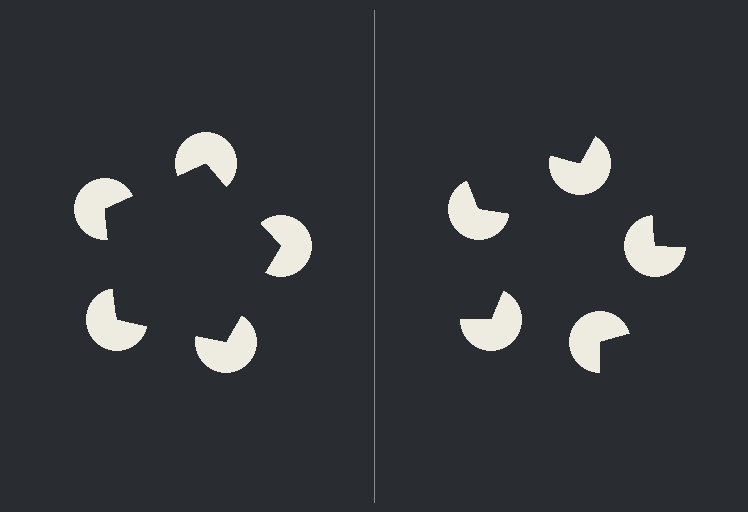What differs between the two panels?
The pac-man discs are positioned identically on both sides; only the wedge orientations differ. On the left they align to a pentagon; on the right they are misaligned.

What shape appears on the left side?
An illusory pentagon.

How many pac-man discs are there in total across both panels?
10 — 5 on each side.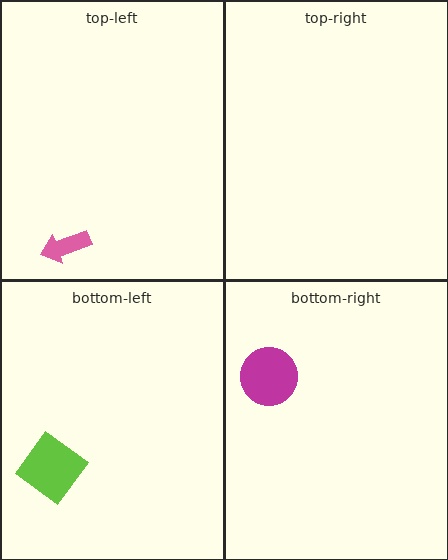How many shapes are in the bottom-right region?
1.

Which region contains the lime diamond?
The bottom-left region.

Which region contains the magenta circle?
The bottom-right region.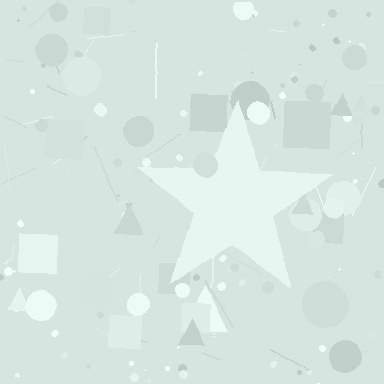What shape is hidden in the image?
A star is hidden in the image.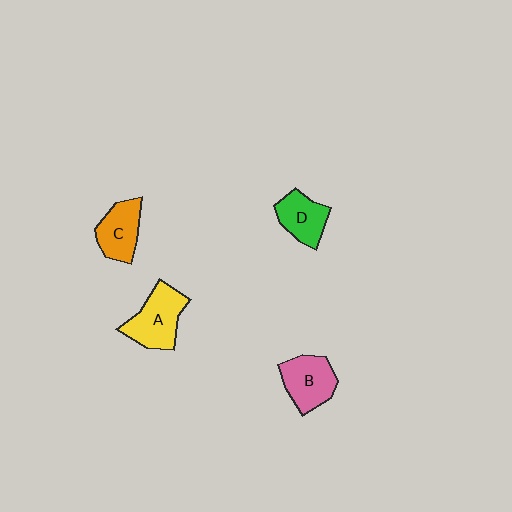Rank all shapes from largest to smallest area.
From largest to smallest: A (yellow), B (pink), C (orange), D (green).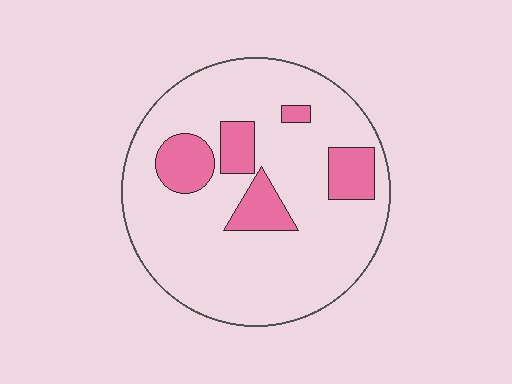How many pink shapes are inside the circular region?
5.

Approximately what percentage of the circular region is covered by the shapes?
Approximately 20%.